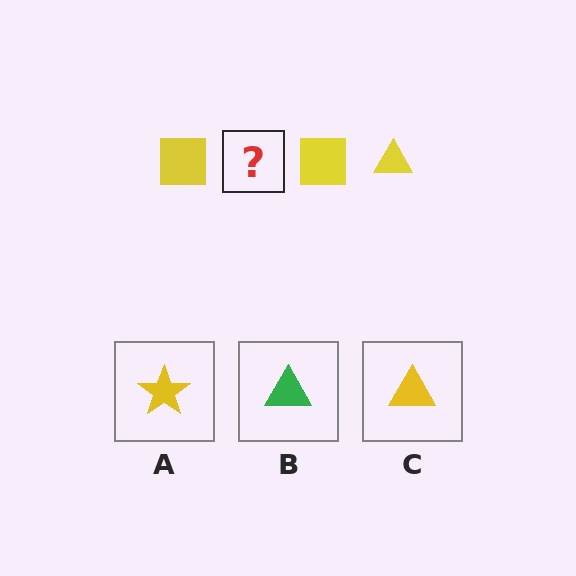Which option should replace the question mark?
Option C.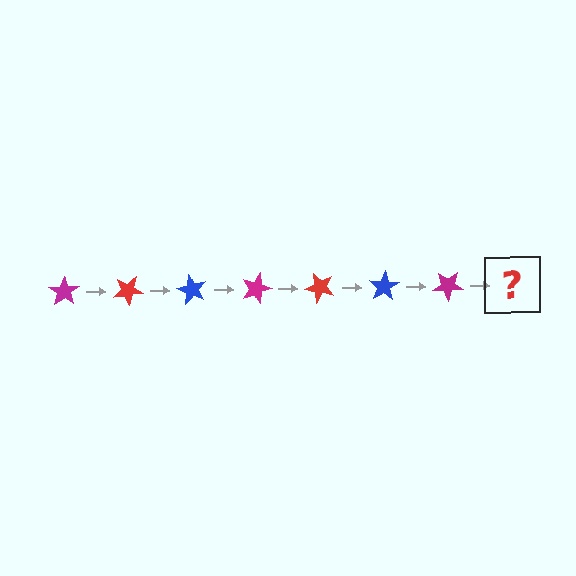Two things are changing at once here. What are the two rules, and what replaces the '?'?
The two rules are that it rotates 30 degrees each step and the color cycles through magenta, red, and blue. The '?' should be a red star, rotated 210 degrees from the start.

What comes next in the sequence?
The next element should be a red star, rotated 210 degrees from the start.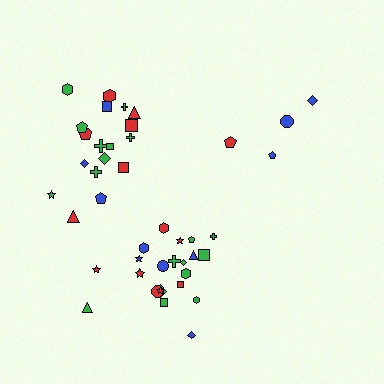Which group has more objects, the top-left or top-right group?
The top-left group.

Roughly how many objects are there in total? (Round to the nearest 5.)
Roughly 45 objects in total.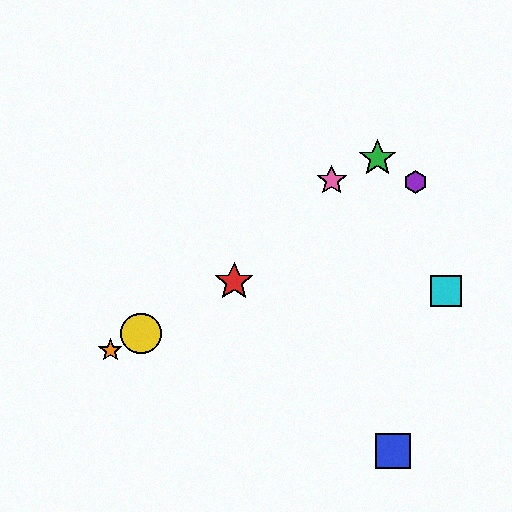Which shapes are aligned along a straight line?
The red star, the yellow circle, the purple hexagon, the orange star are aligned along a straight line.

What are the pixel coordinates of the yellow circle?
The yellow circle is at (141, 334).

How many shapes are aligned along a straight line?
4 shapes (the red star, the yellow circle, the purple hexagon, the orange star) are aligned along a straight line.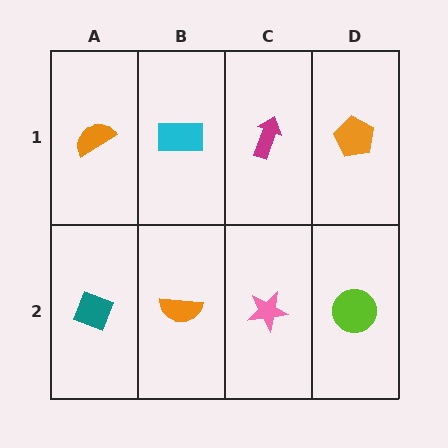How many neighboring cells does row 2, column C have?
3.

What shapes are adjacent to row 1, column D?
A lime circle (row 2, column D), a magenta arrow (row 1, column C).